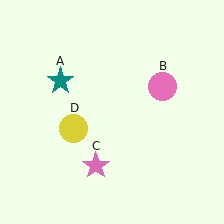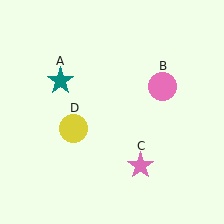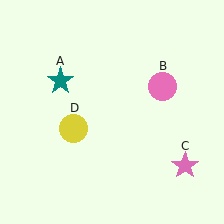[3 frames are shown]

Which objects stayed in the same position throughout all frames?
Teal star (object A) and pink circle (object B) and yellow circle (object D) remained stationary.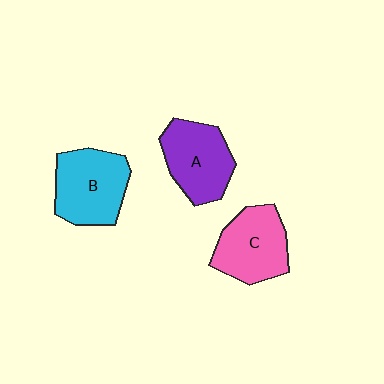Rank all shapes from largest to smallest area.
From largest to smallest: B (cyan), C (pink), A (purple).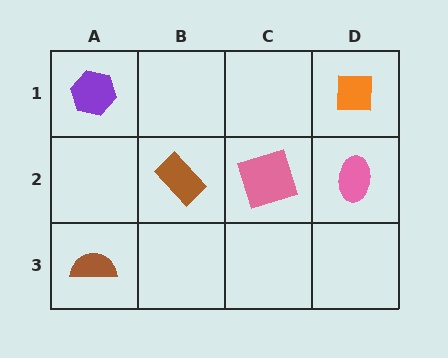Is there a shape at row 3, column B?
No, that cell is empty.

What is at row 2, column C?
A pink square.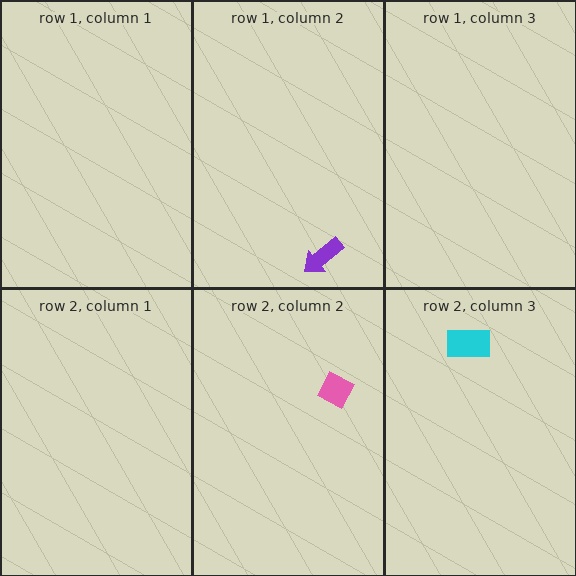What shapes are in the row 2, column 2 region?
The pink diamond.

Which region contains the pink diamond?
The row 2, column 2 region.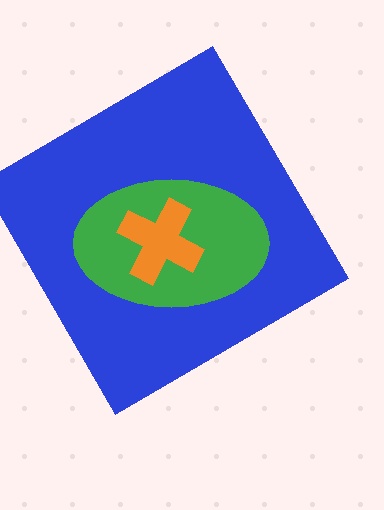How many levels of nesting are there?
3.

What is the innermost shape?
The orange cross.